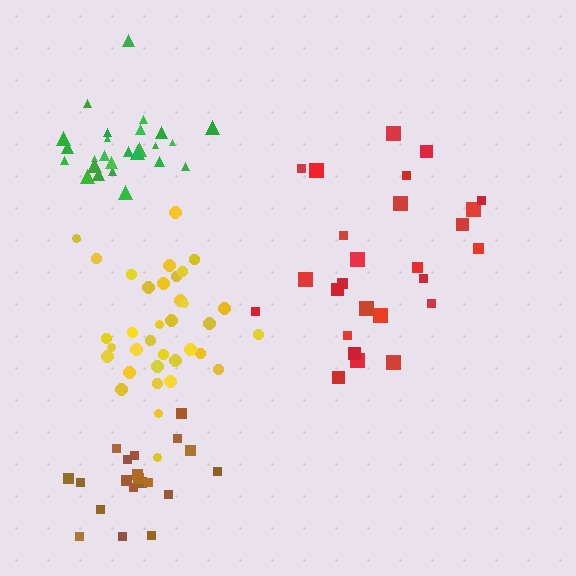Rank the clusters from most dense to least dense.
yellow, green, brown, red.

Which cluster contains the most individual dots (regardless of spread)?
Yellow (35).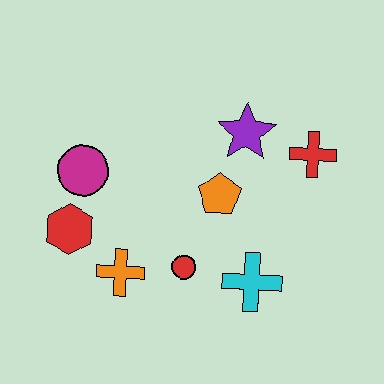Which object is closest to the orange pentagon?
The purple star is closest to the orange pentagon.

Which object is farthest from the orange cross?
The red cross is farthest from the orange cross.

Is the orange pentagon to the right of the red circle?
Yes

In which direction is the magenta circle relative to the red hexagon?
The magenta circle is above the red hexagon.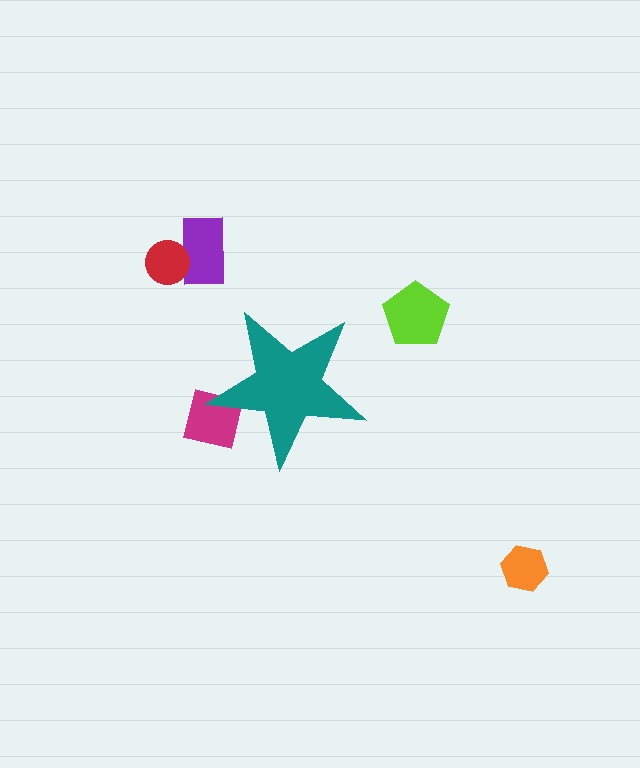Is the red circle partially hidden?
No, the red circle is fully visible.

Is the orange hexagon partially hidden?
No, the orange hexagon is fully visible.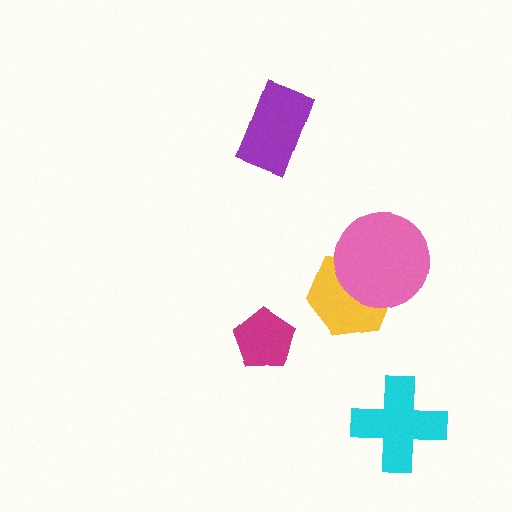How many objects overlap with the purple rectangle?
0 objects overlap with the purple rectangle.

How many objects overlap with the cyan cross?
0 objects overlap with the cyan cross.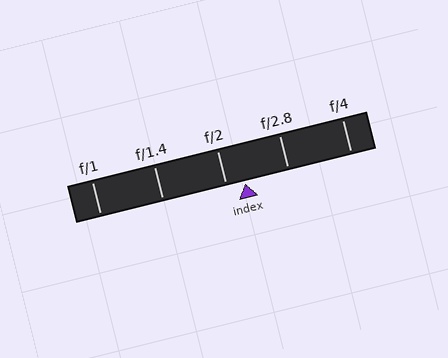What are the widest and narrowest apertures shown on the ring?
The widest aperture shown is f/1 and the narrowest is f/4.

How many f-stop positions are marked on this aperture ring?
There are 5 f-stop positions marked.